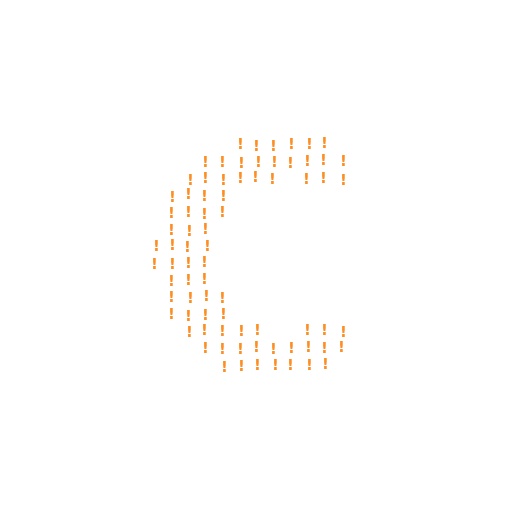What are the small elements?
The small elements are exclamation marks.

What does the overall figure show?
The overall figure shows the letter C.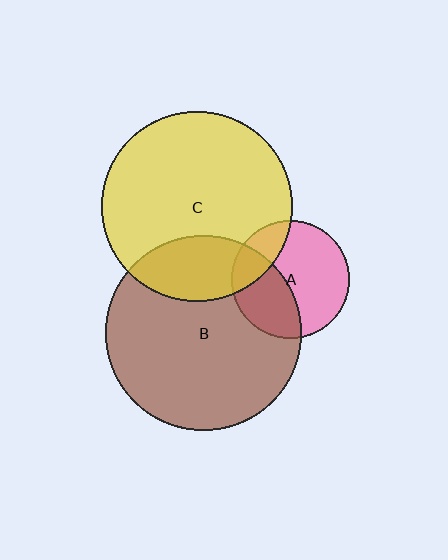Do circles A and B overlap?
Yes.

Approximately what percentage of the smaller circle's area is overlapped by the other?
Approximately 40%.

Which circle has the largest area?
Circle B (brown).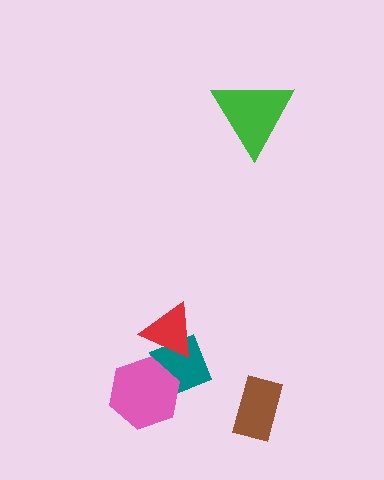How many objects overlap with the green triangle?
0 objects overlap with the green triangle.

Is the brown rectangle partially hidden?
No, no other shape covers it.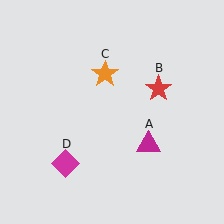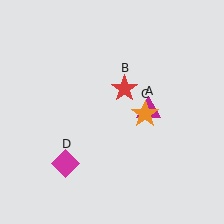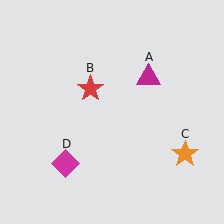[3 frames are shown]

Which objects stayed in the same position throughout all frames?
Magenta diamond (object D) remained stationary.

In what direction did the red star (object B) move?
The red star (object B) moved left.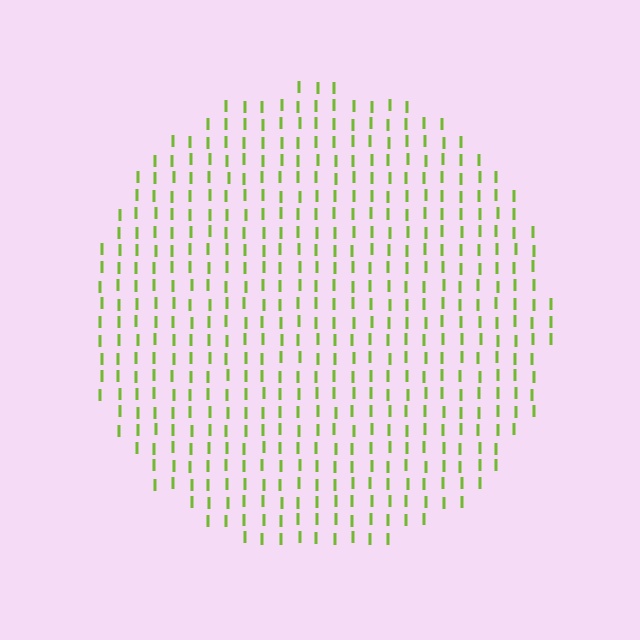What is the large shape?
The large shape is a circle.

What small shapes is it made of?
It is made of small letter I's.